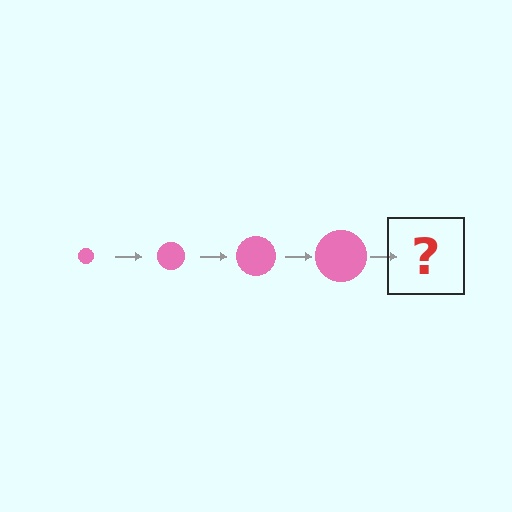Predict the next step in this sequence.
The next step is a pink circle, larger than the previous one.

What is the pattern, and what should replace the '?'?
The pattern is that the circle gets progressively larger each step. The '?' should be a pink circle, larger than the previous one.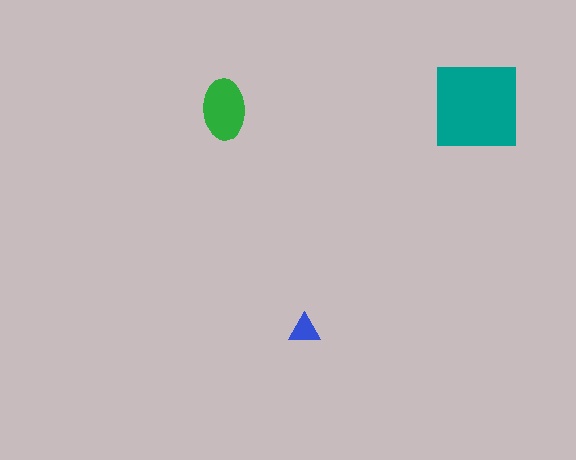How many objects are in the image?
There are 3 objects in the image.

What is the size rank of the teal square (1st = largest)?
1st.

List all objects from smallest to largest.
The blue triangle, the green ellipse, the teal square.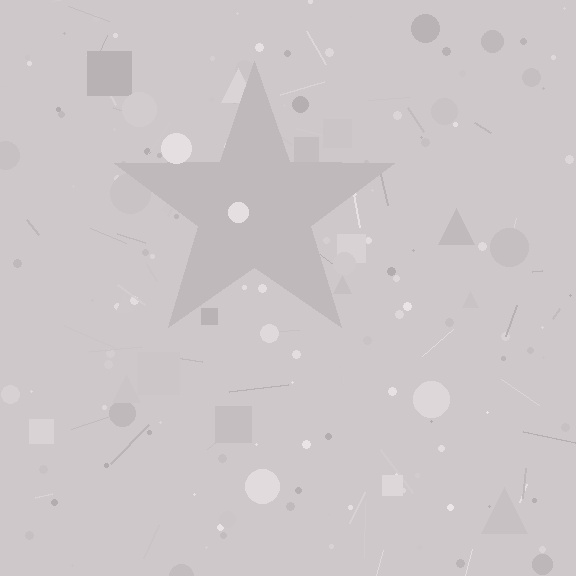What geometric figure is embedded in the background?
A star is embedded in the background.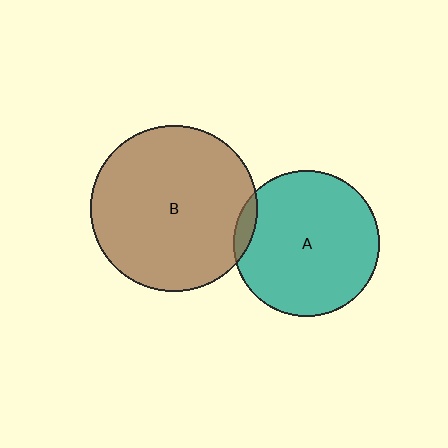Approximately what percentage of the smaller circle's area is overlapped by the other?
Approximately 5%.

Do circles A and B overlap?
Yes.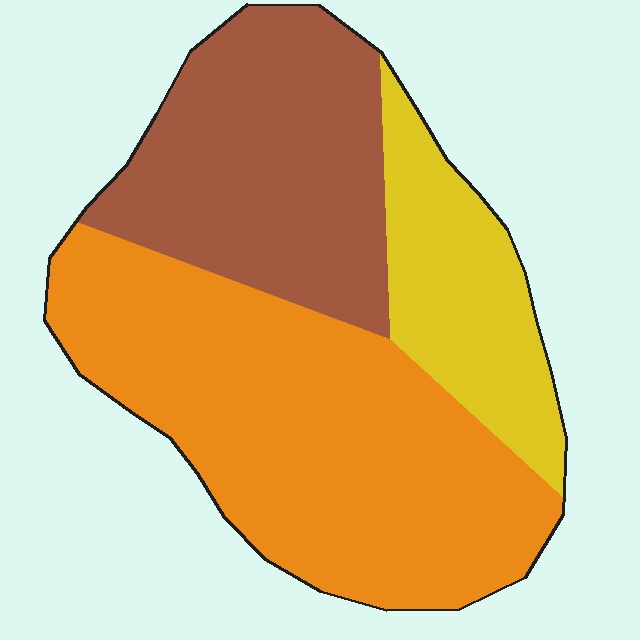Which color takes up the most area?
Orange, at roughly 50%.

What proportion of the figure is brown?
Brown covers around 30% of the figure.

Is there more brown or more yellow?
Brown.